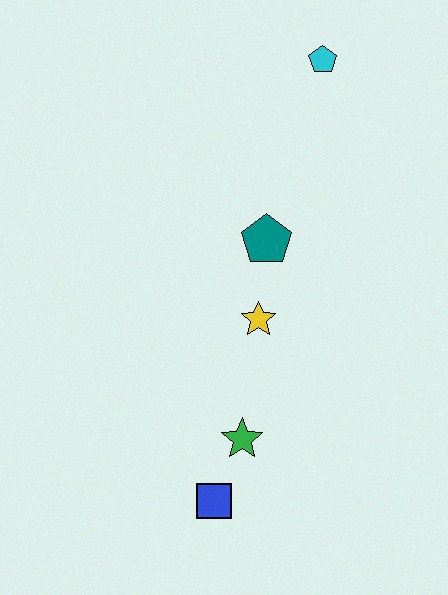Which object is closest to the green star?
The blue square is closest to the green star.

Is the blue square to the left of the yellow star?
Yes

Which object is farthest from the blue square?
The cyan pentagon is farthest from the blue square.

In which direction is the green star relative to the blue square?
The green star is above the blue square.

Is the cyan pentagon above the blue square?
Yes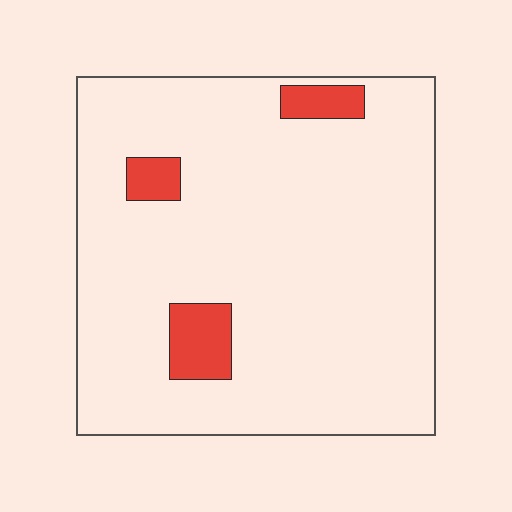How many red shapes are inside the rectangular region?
3.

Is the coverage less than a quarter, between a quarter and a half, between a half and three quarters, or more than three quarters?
Less than a quarter.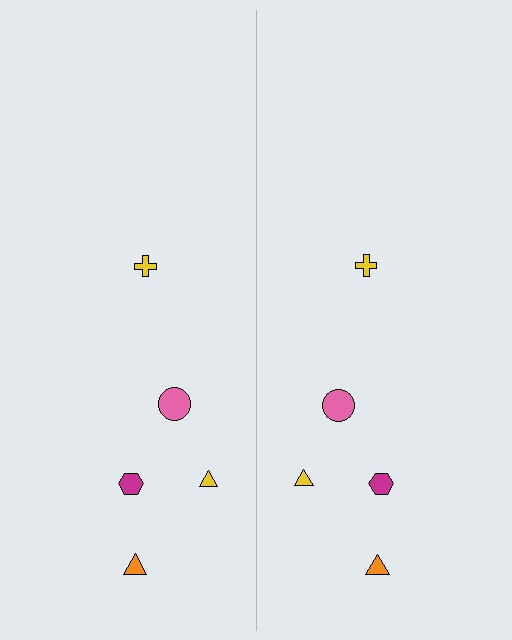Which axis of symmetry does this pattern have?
The pattern has a vertical axis of symmetry running through the center of the image.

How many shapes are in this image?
There are 10 shapes in this image.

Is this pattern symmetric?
Yes, this pattern has bilateral (reflection) symmetry.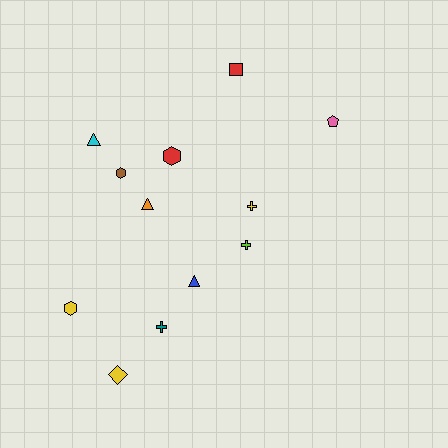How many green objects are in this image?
There are no green objects.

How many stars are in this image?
There are no stars.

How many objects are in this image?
There are 12 objects.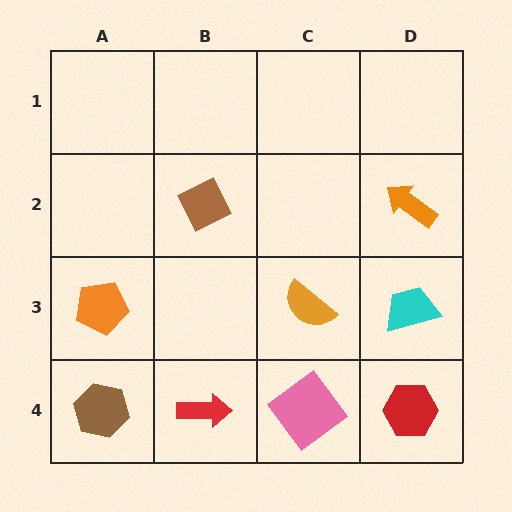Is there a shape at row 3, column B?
No, that cell is empty.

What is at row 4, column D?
A red hexagon.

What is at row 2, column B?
A brown diamond.